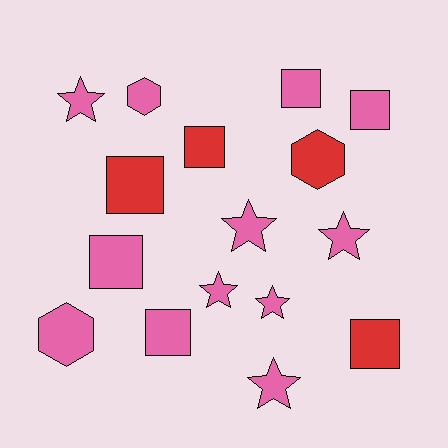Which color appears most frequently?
Pink, with 12 objects.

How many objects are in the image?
There are 16 objects.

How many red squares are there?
There are 3 red squares.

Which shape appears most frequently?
Square, with 7 objects.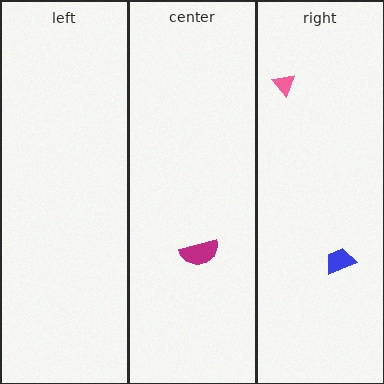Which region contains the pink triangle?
The right region.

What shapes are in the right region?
The pink triangle, the blue trapezoid.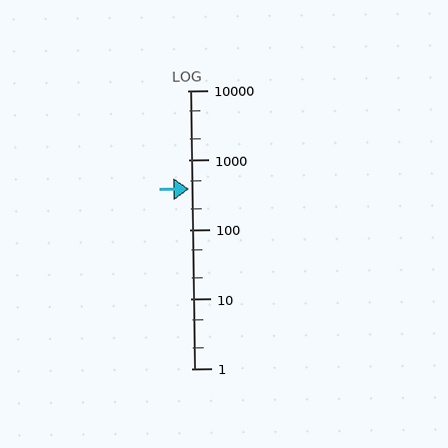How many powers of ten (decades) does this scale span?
The scale spans 4 decades, from 1 to 10000.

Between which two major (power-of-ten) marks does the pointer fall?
The pointer is between 100 and 1000.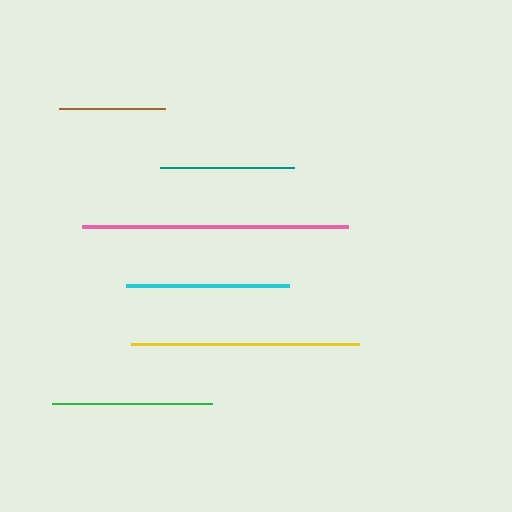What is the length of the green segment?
The green segment is approximately 160 pixels long.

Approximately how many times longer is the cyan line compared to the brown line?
The cyan line is approximately 1.5 times the length of the brown line.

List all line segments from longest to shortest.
From longest to shortest: pink, yellow, cyan, green, teal, brown.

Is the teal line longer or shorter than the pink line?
The pink line is longer than the teal line.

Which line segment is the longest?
The pink line is the longest at approximately 266 pixels.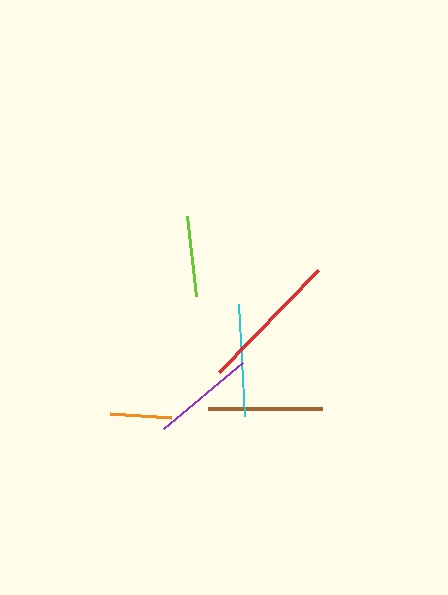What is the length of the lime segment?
The lime segment is approximately 80 pixels long.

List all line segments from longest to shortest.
From longest to shortest: red, brown, cyan, purple, lime, orange.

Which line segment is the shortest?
The orange line is the shortest at approximately 62 pixels.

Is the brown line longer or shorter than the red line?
The red line is longer than the brown line.